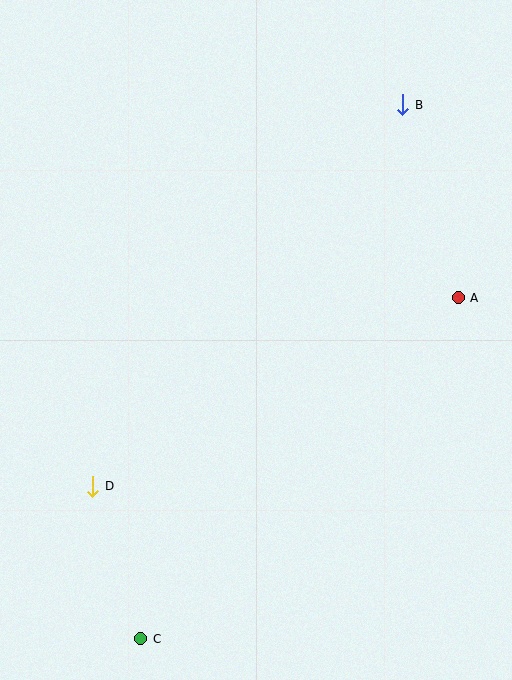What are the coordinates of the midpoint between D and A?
The midpoint between D and A is at (276, 392).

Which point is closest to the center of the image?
Point A at (458, 298) is closest to the center.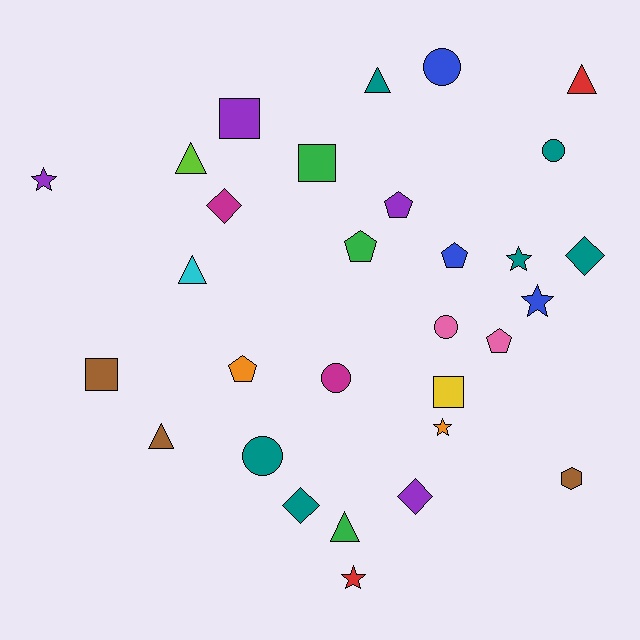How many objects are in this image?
There are 30 objects.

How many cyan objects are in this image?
There is 1 cyan object.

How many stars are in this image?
There are 5 stars.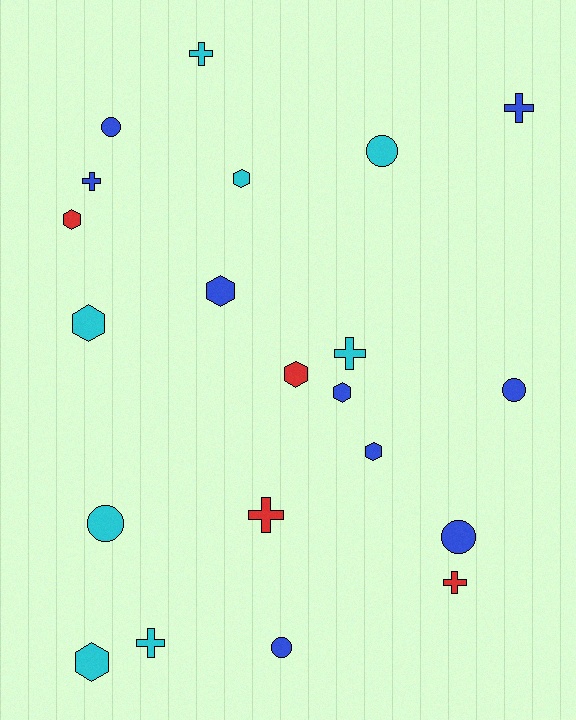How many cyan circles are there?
There are 2 cyan circles.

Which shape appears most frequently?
Hexagon, with 8 objects.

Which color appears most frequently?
Blue, with 9 objects.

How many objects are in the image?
There are 21 objects.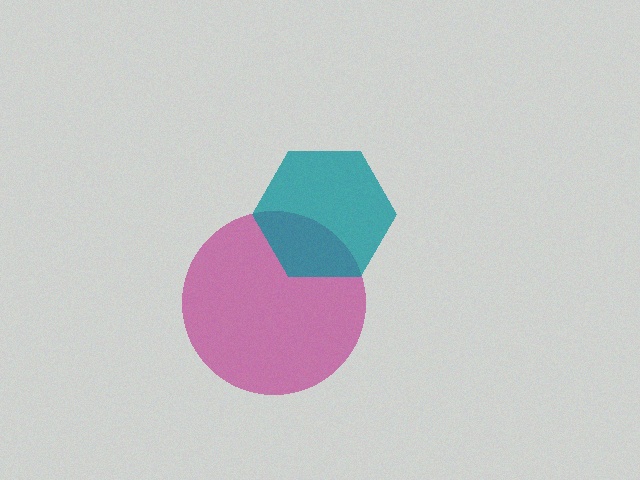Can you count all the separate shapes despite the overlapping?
Yes, there are 2 separate shapes.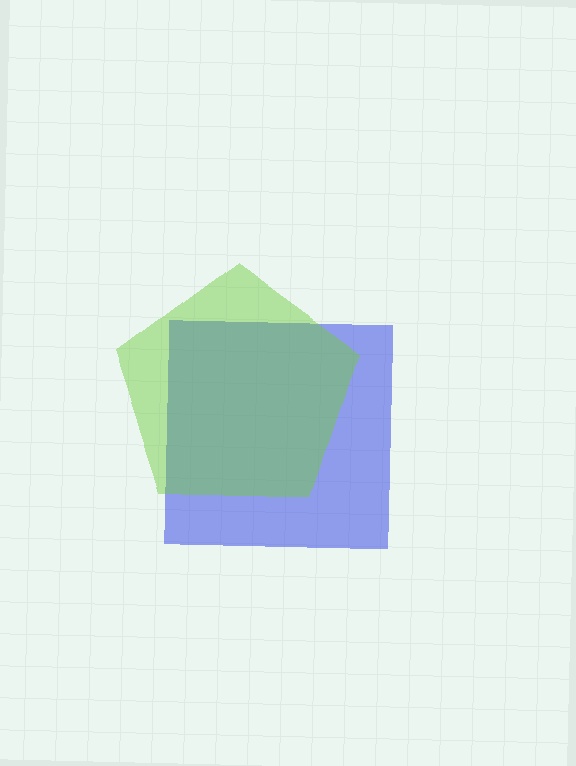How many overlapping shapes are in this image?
There are 2 overlapping shapes in the image.